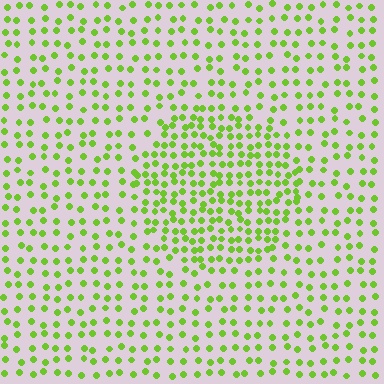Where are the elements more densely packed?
The elements are more densely packed inside the circle boundary.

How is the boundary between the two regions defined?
The boundary is defined by a change in element density (approximately 1.8x ratio). All elements are the same color, size, and shape.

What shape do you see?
I see a circle.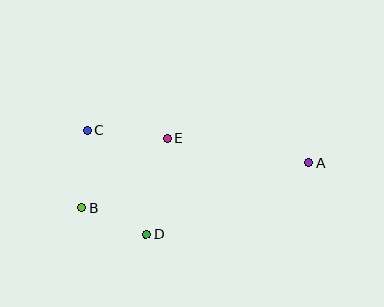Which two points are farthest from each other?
Points A and B are farthest from each other.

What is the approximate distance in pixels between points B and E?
The distance between B and E is approximately 111 pixels.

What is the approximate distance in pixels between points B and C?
The distance between B and C is approximately 78 pixels.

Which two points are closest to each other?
Points B and D are closest to each other.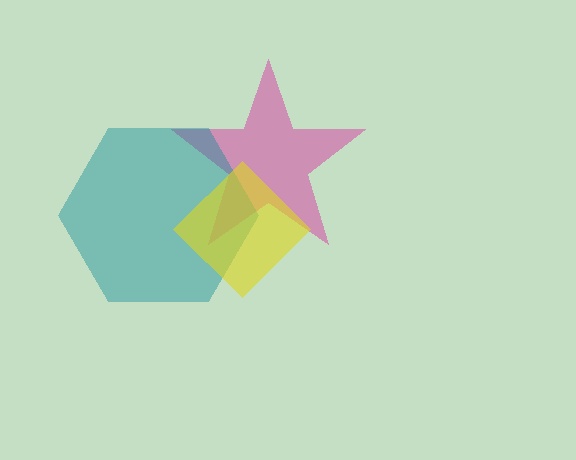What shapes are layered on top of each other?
The layered shapes are: a magenta star, a teal hexagon, a yellow diamond.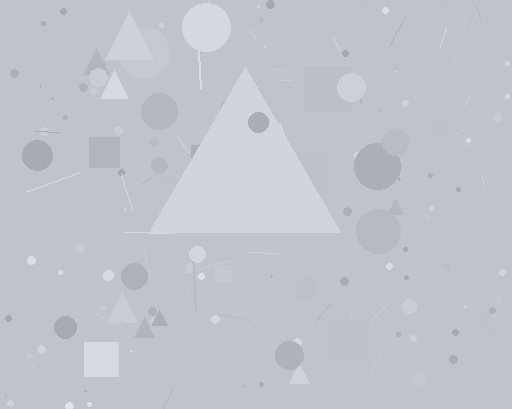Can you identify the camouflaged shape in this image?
The camouflaged shape is a triangle.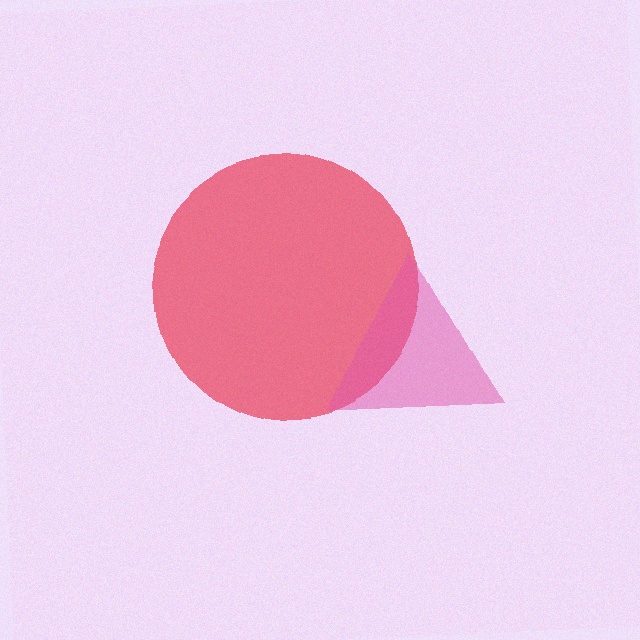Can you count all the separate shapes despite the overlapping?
Yes, there are 2 separate shapes.